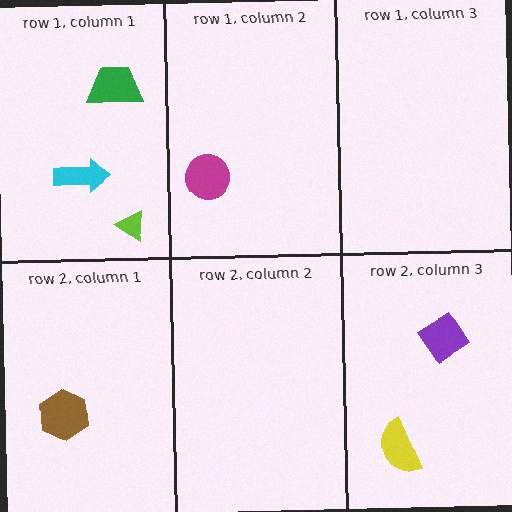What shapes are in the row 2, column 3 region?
The yellow semicircle, the purple diamond.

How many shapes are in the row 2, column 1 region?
1.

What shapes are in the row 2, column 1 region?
The brown hexagon.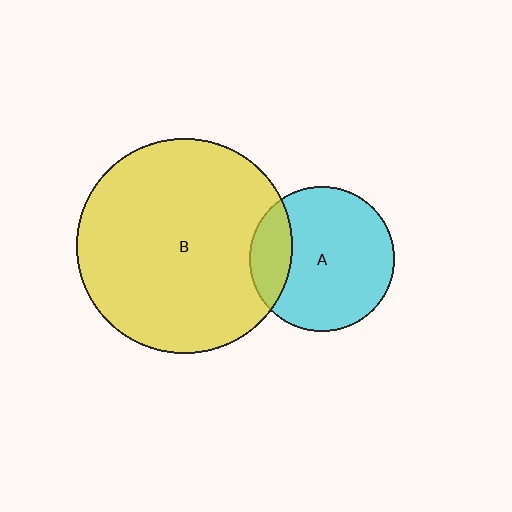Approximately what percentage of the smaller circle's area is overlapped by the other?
Approximately 20%.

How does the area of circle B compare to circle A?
Approximately 2.2 times.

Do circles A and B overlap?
Yes.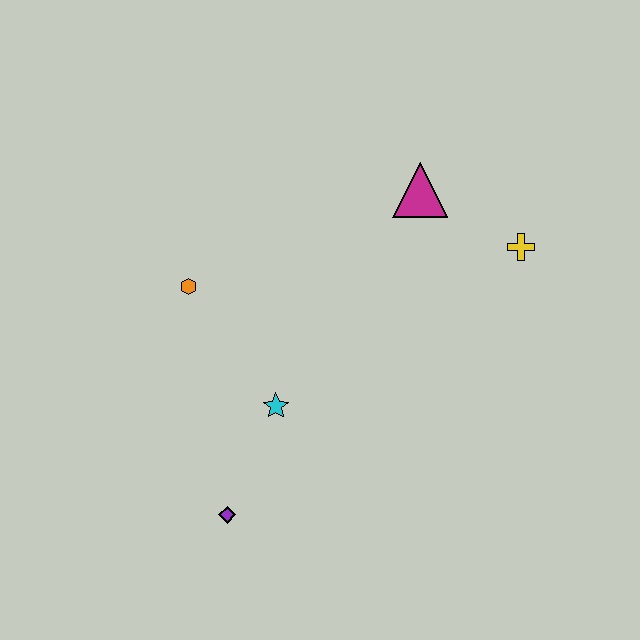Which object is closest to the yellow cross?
The magenta triangle is closest to the yellow cross.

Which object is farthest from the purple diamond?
The yellow cross is farthest from the purple diamond.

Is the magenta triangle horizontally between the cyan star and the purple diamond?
No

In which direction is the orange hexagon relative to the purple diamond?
The orange hexagon is above the purple diamond.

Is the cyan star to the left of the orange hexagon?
No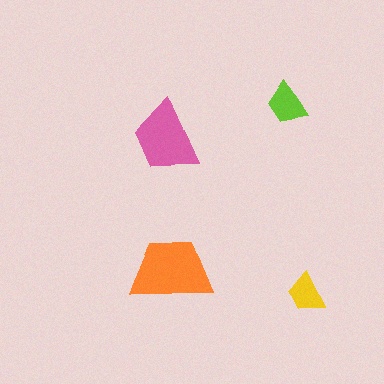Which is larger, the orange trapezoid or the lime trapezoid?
The orange one.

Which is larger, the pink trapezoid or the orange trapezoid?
The orange one.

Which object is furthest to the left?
The pink trapezoid is leftmost.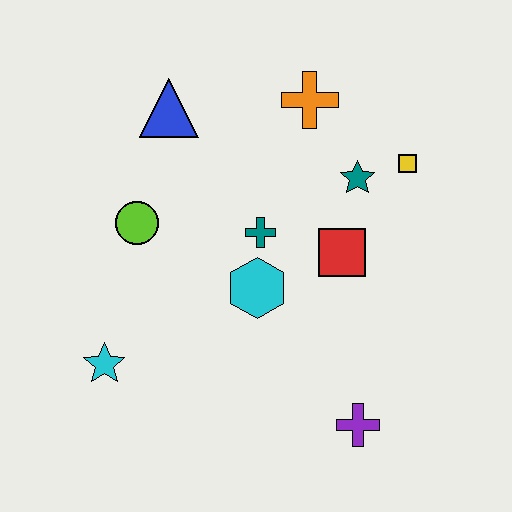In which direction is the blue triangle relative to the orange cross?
The blue triangle is to the left of the orange cross.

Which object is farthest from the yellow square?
The cyan star is farthest from the yellow square.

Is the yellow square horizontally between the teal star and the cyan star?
No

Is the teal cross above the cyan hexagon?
Yes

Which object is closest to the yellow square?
The teal star is closest to the yellow square.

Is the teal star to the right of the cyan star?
Yes